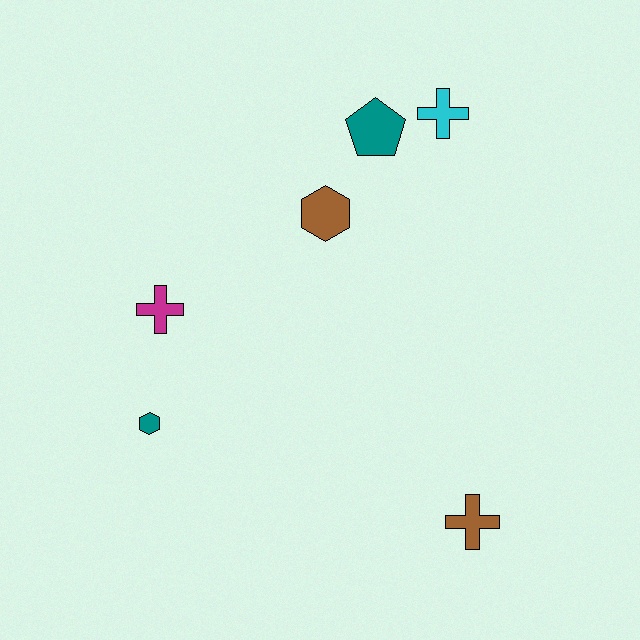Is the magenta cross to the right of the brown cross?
No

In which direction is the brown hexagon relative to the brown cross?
The brown hexagon is above the brown cross.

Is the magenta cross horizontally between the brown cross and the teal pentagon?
No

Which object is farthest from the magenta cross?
The brown cross is farthest from the magenta cross.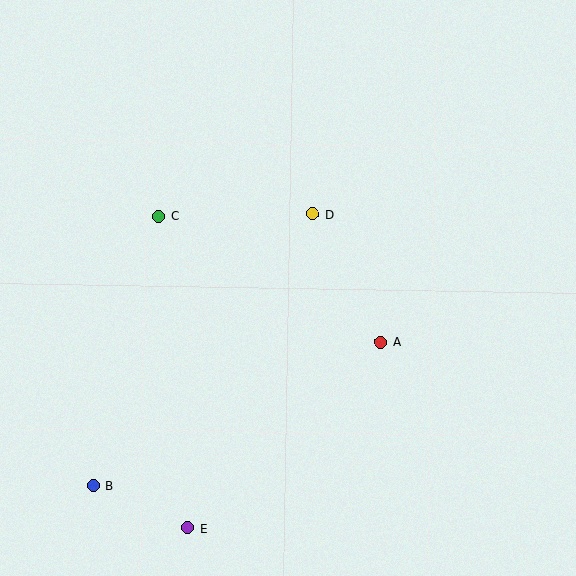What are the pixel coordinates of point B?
Point B is at (93, 486).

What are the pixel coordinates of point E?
Point E is at (188, 528).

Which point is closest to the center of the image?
Point D at (313, 214) is closest to the center.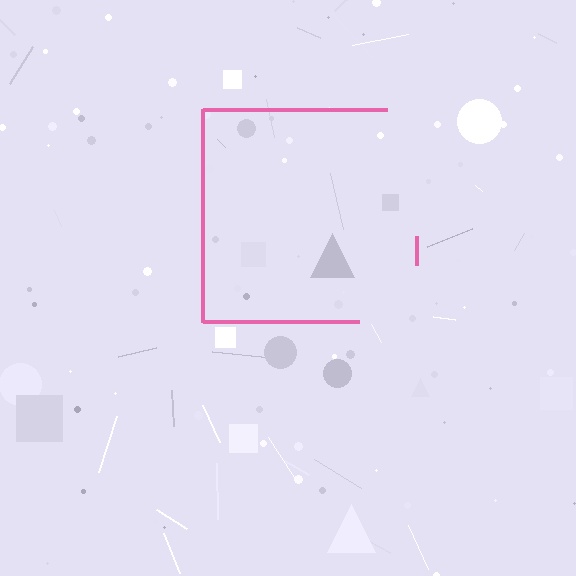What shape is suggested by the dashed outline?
The dashed outline suggests a square.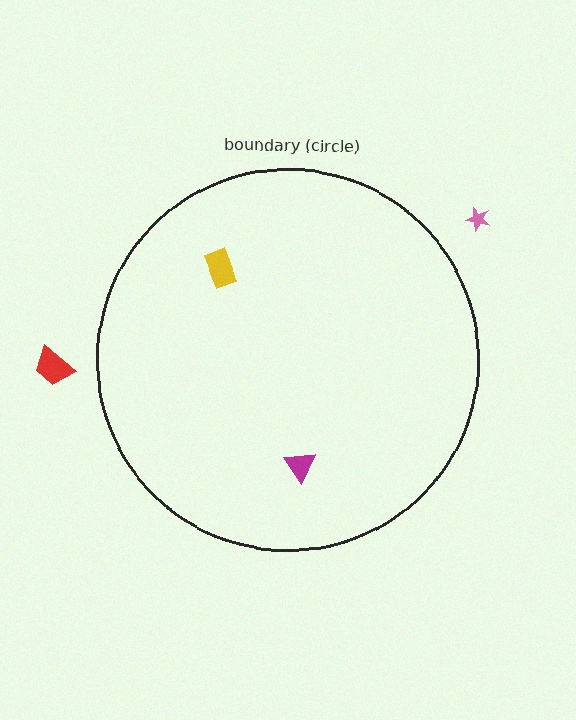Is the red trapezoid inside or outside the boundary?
Outside.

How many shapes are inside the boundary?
2 inside, 2 outside.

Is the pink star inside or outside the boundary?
Outside.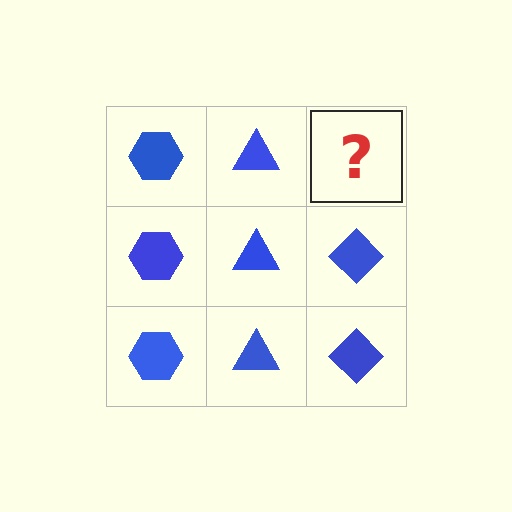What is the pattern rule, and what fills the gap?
The rule is that each column has a consistent shape. The gap should be filled with a blue diamond.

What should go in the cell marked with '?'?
The missing cell should contain a blue diamond.